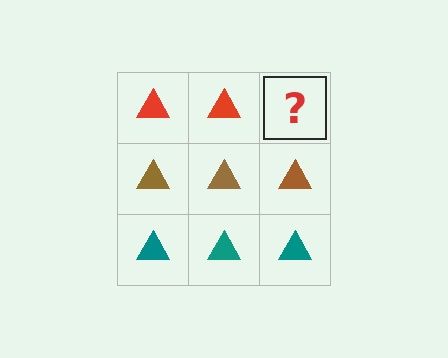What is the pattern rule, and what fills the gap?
The rule is that each row has a consistent color. The gap should be filled with a red triangle.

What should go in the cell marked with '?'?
The missing cell should contain a red triangle.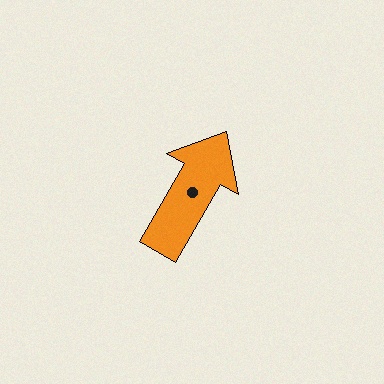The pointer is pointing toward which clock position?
Roughly 1 o'clock.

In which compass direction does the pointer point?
Northeast.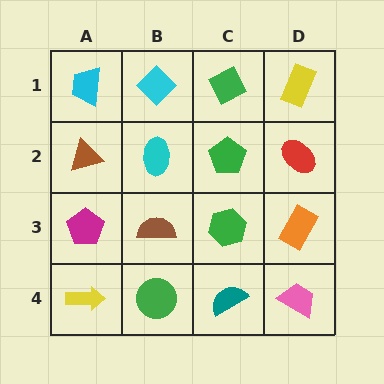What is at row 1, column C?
A green diamond.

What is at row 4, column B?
A green circle.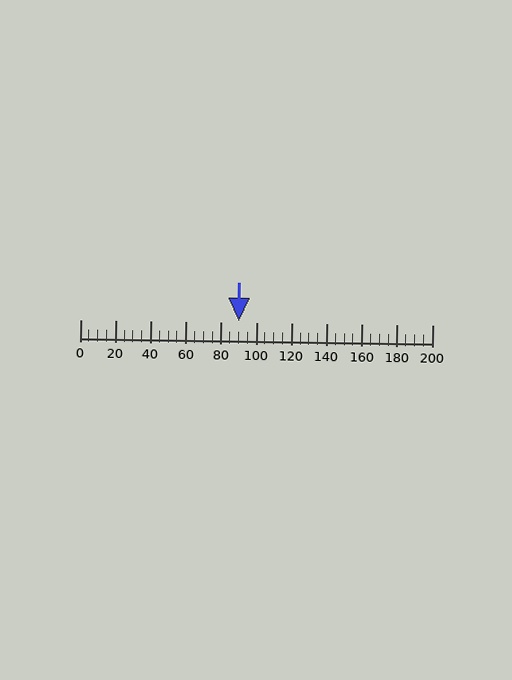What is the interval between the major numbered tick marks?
The major tick marks are spaced 20 units apart.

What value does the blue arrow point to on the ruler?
The blue arrow points to approximately 90.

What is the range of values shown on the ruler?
The ruler shows values from 0 to 200.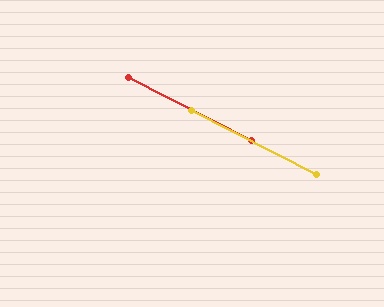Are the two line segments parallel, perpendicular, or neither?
Parallel — their directions differ by only 0.1°.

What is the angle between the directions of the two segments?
Approximately 0 degrees.